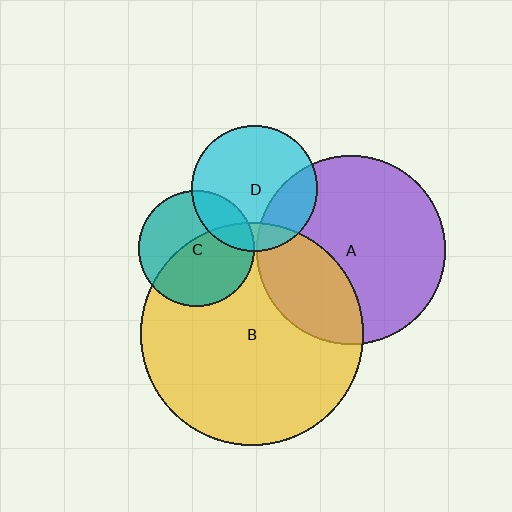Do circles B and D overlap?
Yes.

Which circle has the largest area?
Circle B (yellow).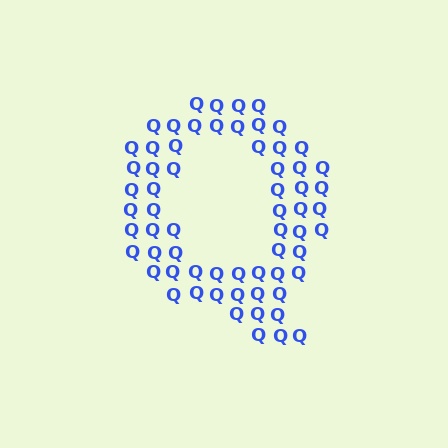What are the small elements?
The small elements are letter Q's.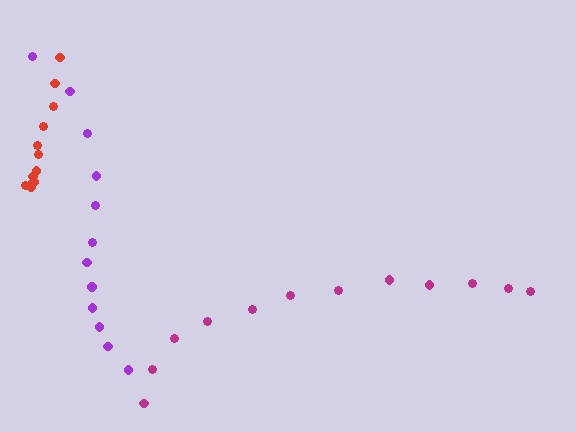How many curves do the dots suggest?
There are 3 distinct paths.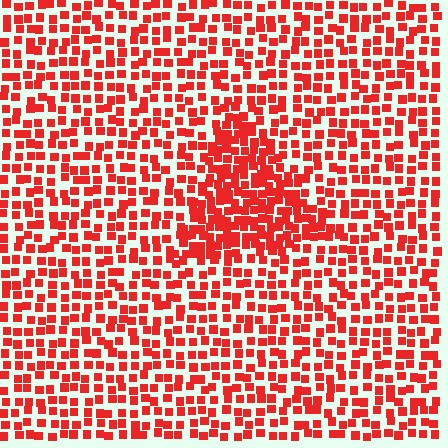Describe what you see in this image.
The image contains small red elements arranged at two different densities. A triangle-shaped region is visible where the elements are more densely packed than the surrounding area.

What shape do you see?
I see a triangle.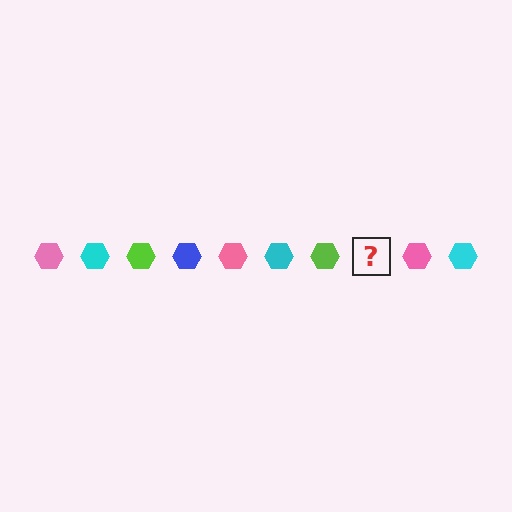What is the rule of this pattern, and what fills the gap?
The rule is that the pattern cycles through pink, cyan, lime, blue hexagons. The gap should be filled with a blue hexagon.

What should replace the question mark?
The question mark should be replaced with a blue hexagon.